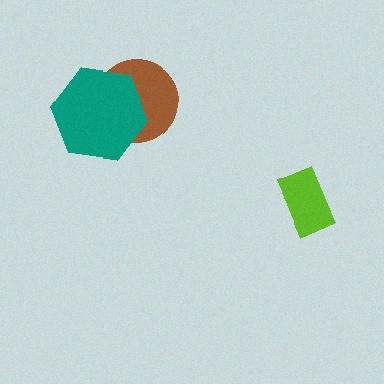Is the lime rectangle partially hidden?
No, no other shape covers it.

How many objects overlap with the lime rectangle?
0 objects overlap with the lime rectangle.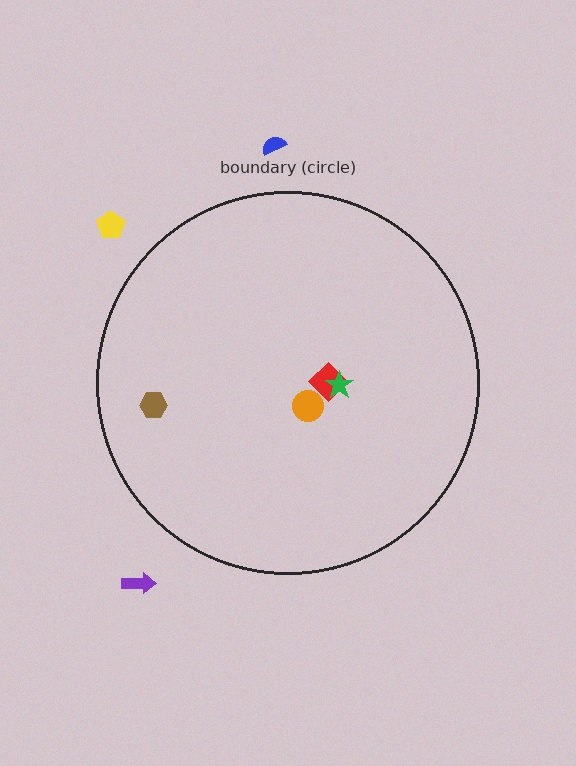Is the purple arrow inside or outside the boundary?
Outside.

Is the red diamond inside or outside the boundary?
Inside.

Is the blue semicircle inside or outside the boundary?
Outside.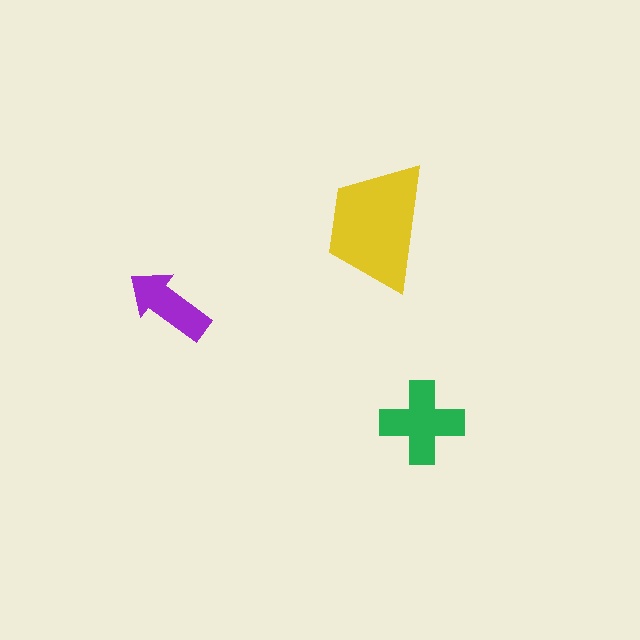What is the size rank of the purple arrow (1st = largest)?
3rd.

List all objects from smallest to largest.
The purple arrow, the green cross, the yellow trapezoid.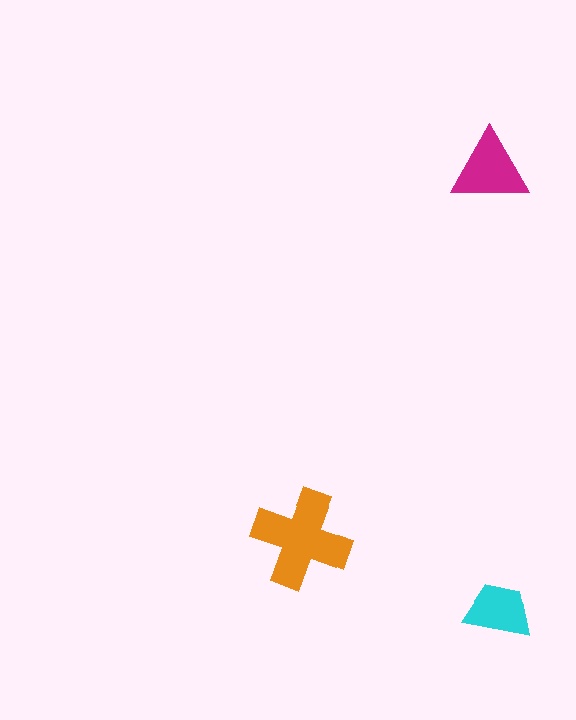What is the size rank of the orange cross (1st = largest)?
1st.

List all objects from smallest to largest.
The cyan trapezoid, the magenta triangle, the orange cross.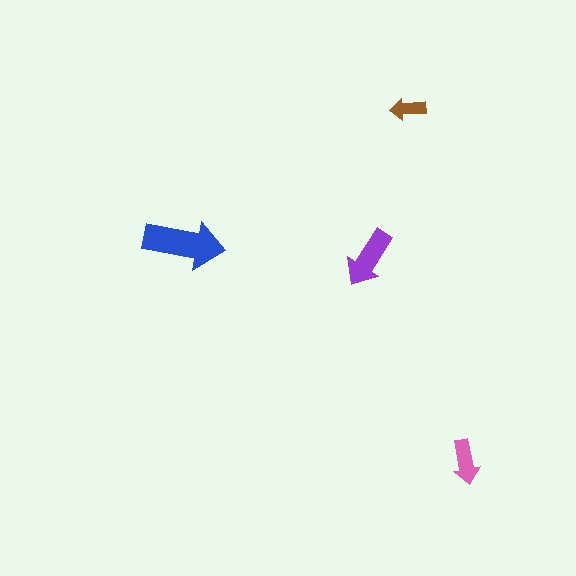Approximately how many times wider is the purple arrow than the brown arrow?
About 1.5 times wider.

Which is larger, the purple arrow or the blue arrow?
The blue one.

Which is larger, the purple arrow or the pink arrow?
The purple one.